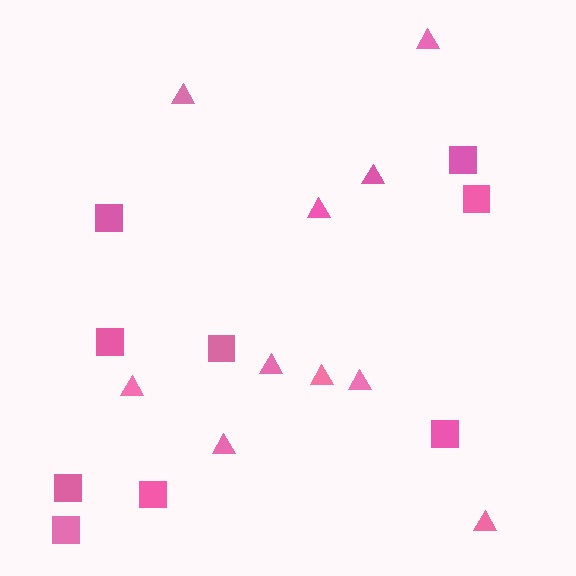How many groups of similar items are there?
There are 2 groups: one group of squares (9) and one group of triangles (10).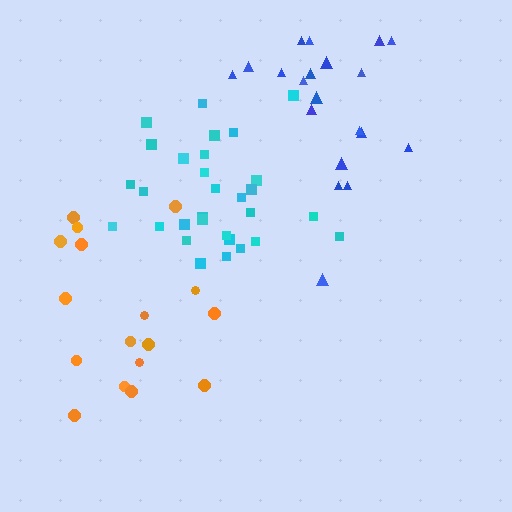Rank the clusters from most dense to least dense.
cyan, blue, orange.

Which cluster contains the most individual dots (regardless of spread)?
Cyan (30).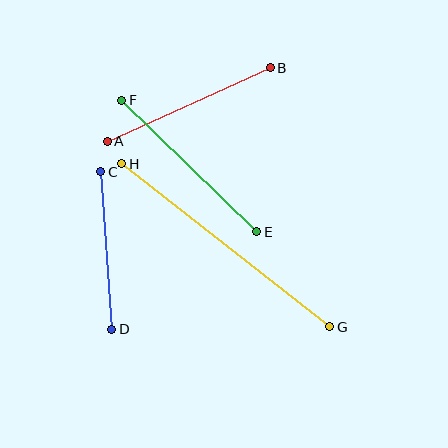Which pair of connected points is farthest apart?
Points G and H are farthest apart.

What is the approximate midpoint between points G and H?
The midpoint is at approximately (226, 245) pixels.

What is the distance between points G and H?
The distance is approximately 264 pixels.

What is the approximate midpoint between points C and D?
The midpoint is at approximately (106, 250) pixels.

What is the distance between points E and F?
The distance is approximately 189 pixels.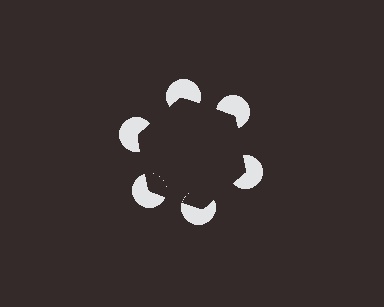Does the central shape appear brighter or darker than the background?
It typically appears slightly darker than the background, even though no actual brightness change is drawn.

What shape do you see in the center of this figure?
An illusory hexagon — its edges are inferred from the aligned wedge cuts in the pac-man discs, not physically drawn.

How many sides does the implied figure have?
6 sides.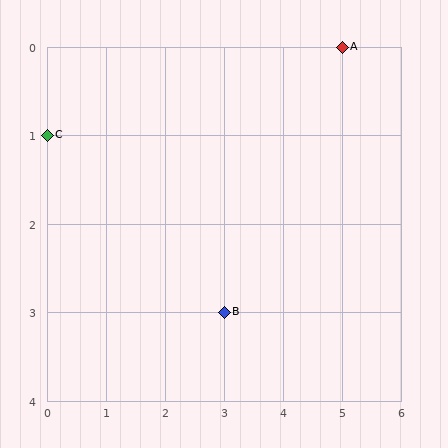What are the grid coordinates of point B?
Point B is at grid coordinates (3, 3).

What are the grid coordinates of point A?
Point A is at grid coordinates (5, 0).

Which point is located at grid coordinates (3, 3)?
Point B is at (3, 3).